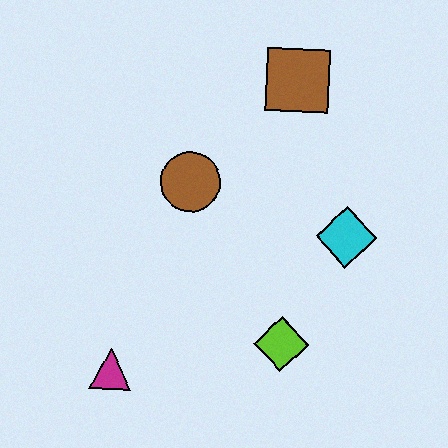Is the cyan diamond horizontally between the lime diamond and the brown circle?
No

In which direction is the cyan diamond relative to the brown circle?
The cyan diamond is to the right of the brown circle.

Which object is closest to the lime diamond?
The cyan diamond is closest to the lime diamond.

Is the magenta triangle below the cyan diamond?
Yes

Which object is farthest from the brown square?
The magenta triangle is farthest from the brown square.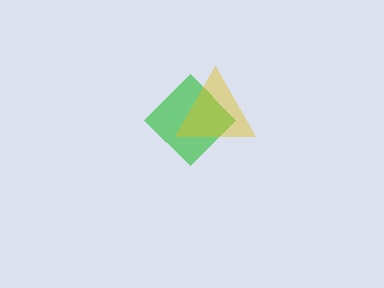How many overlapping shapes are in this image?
There are 2 overlapping shapes in the image.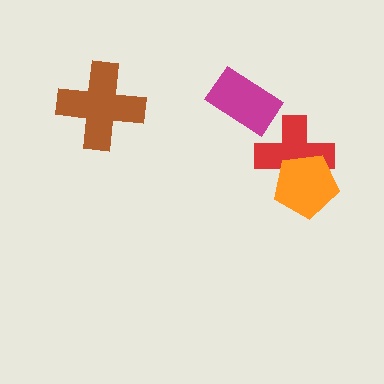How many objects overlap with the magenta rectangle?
0 objects overlap with the magenta rectangle.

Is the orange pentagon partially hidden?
No, no other shape covers it.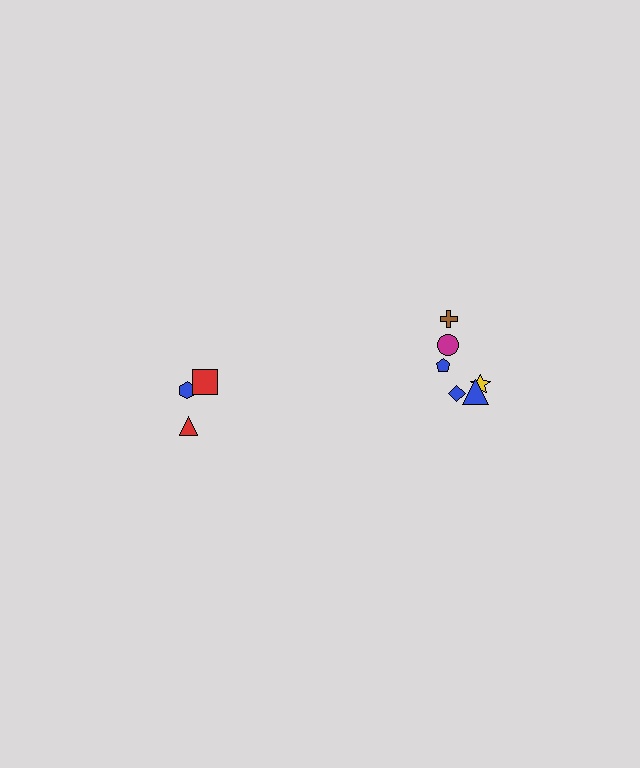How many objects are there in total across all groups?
There are 9 objects.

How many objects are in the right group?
There are 6 objects.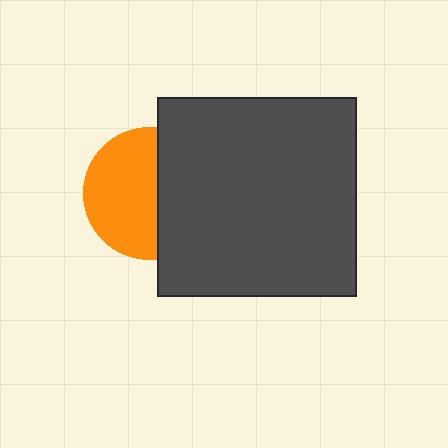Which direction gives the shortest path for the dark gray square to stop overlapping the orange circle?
Moving right gives the shortest separation.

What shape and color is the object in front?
The object in front is a dark gray square.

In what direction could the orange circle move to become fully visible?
The orange circle could move left. That would shift it out from behind the dark gray square entirely.